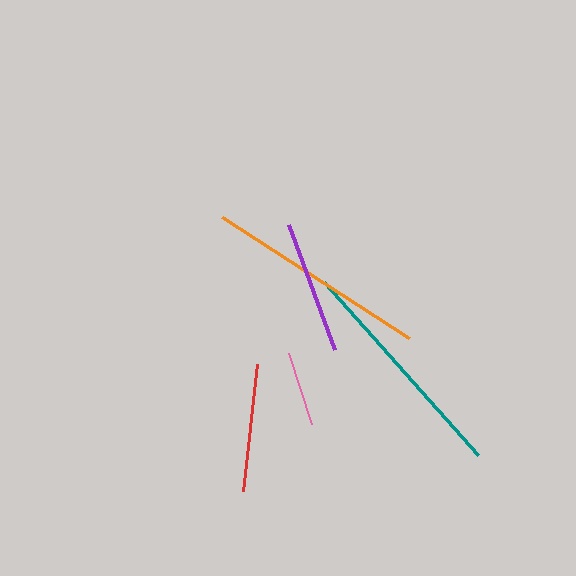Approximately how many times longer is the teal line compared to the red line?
The teal line is approximately 1.8 times the length of the red line.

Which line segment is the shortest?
The pink line is the shortest at approximately 75 pixels.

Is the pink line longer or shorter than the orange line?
The orange line is longer than the pink line.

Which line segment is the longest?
The teal line is the longest at approximately 231 pixels.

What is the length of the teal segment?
The teal segment is approximately 231 pixels long.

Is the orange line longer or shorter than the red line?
The orange line is longer than the red line.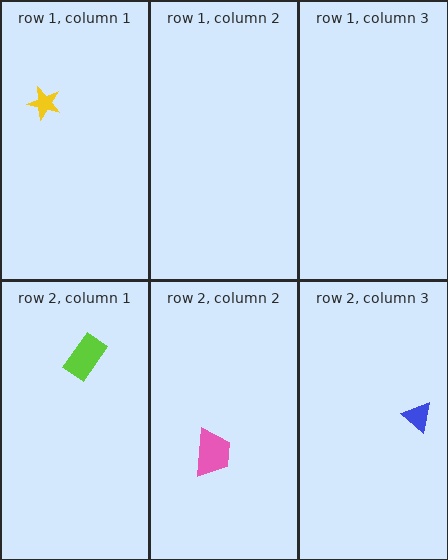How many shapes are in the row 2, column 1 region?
1.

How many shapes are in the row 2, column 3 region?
1.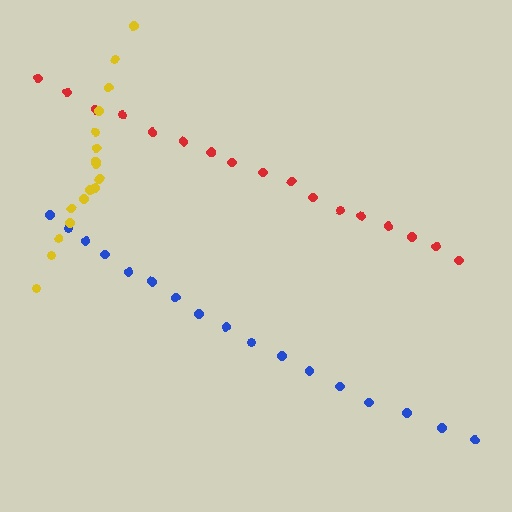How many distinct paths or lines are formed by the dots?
There are 3 distinct paths.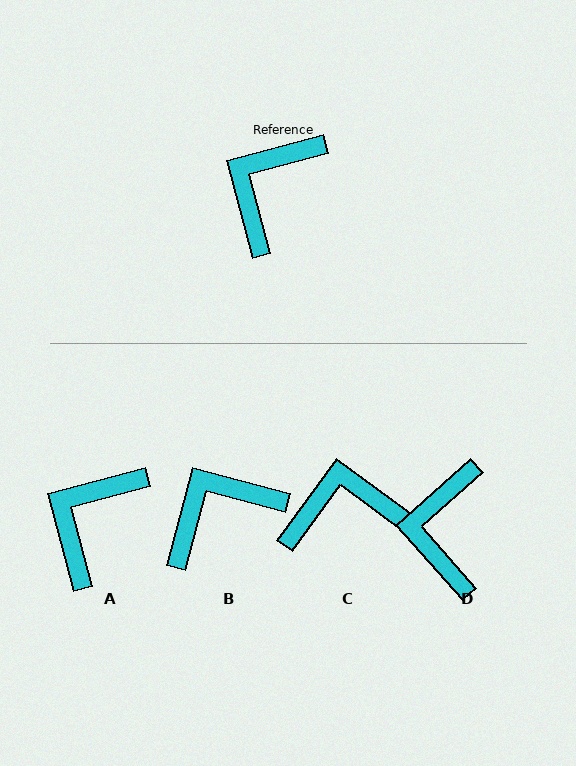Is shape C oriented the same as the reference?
No, it is off by about 51 degrees.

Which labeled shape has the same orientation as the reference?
A.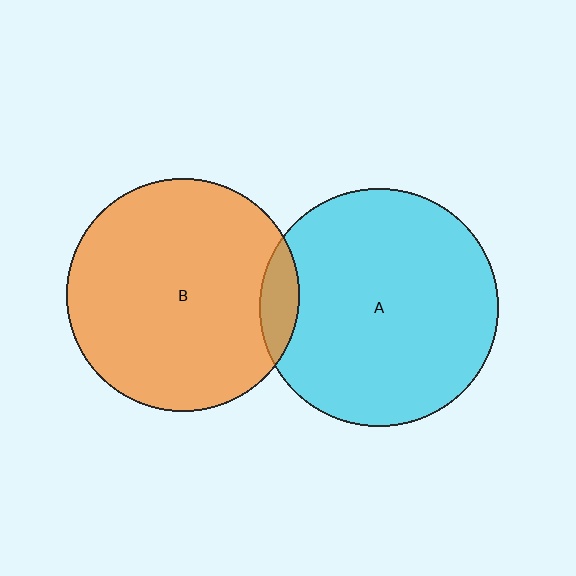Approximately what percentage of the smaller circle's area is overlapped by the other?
Approximately 10%.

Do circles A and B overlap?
Yes.